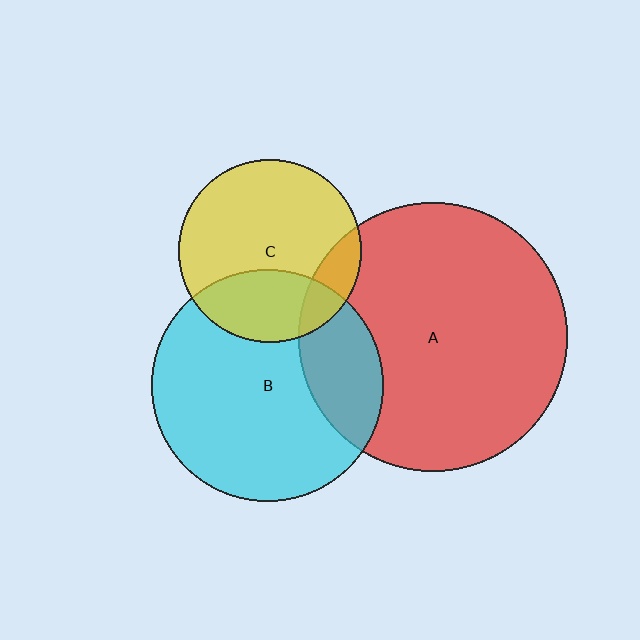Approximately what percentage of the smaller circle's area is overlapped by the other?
Approximately 25%.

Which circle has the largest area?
Circle A (red).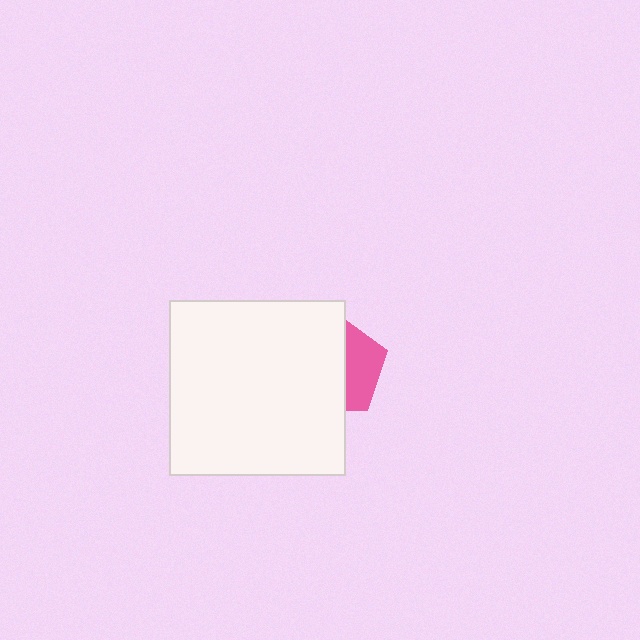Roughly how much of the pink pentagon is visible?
A small part of it is visible (roughly 37%).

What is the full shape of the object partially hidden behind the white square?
The partially hidden object is a pink pentagon.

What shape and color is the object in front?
The object in front is a white square.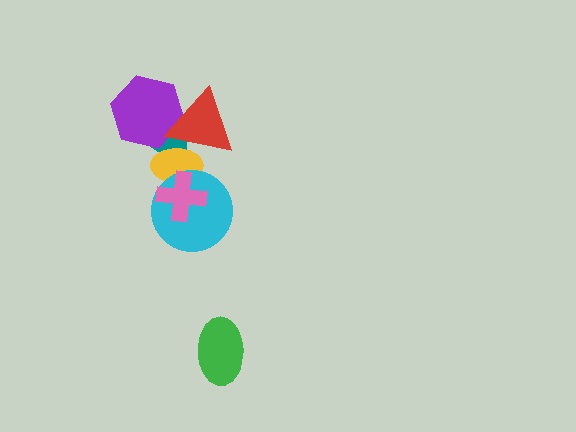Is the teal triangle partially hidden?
Yes, it is partially covered by another shape.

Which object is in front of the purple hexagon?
The red triangle is in front of the purple hexagon.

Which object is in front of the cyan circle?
The pink cross is in front of the cyan circle.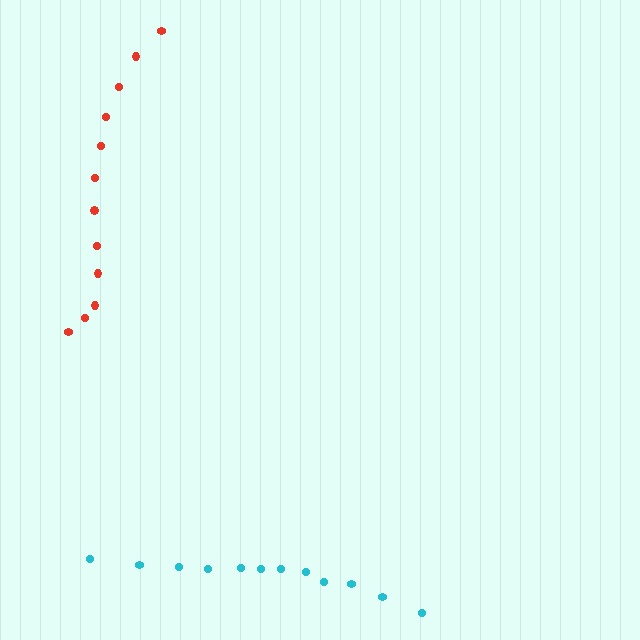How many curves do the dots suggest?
There are 2 distinct paths.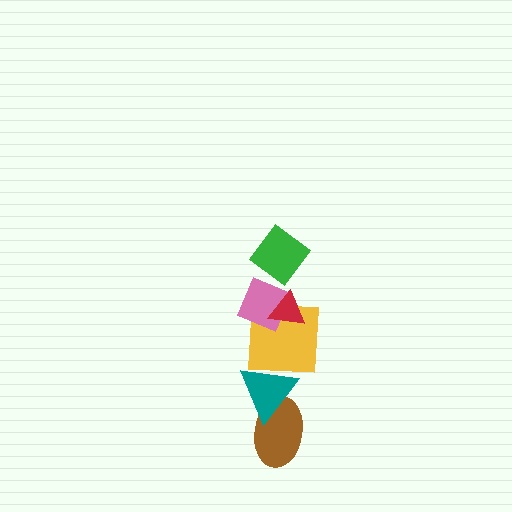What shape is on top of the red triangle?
The green diamond is on top of the red triangle.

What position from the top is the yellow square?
The yellow square is 4th from the top.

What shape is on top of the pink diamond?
The red triangle is on top of the pink diamond.